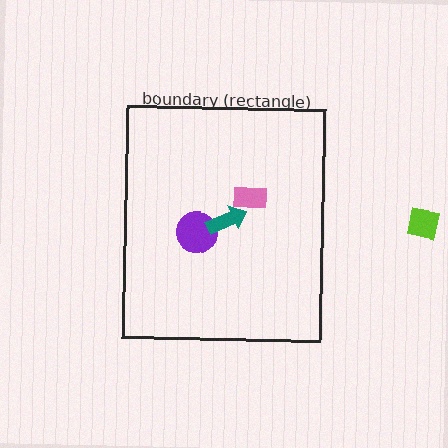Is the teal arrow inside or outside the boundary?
Inside.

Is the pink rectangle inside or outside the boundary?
Inside.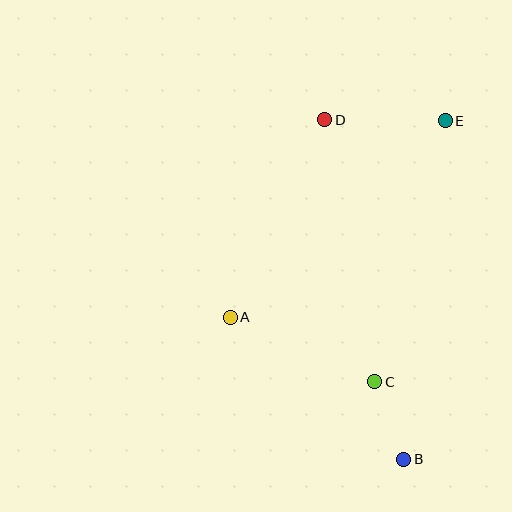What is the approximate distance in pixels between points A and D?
The distance between A and D is approximately 219 pixels.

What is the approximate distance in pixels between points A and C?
The distance between A and C is approximately 158 pixels.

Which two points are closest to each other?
Points B and C are closest to each other.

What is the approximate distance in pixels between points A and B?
The distance between A and B is approximately 224 pixels.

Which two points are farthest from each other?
Points B and D are farthest from each other.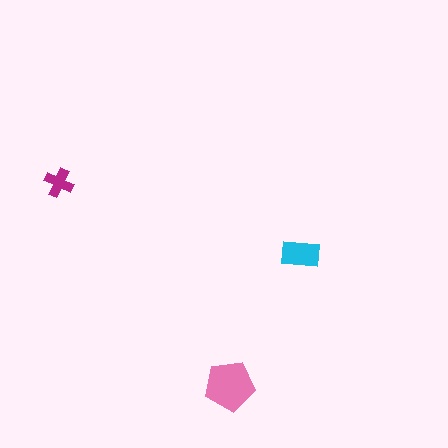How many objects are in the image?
There are 3 objects in the image.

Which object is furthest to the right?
The cyan rectangle is rightmost.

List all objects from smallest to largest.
The magenta cross, the cyan rectangle, the pink pentagon.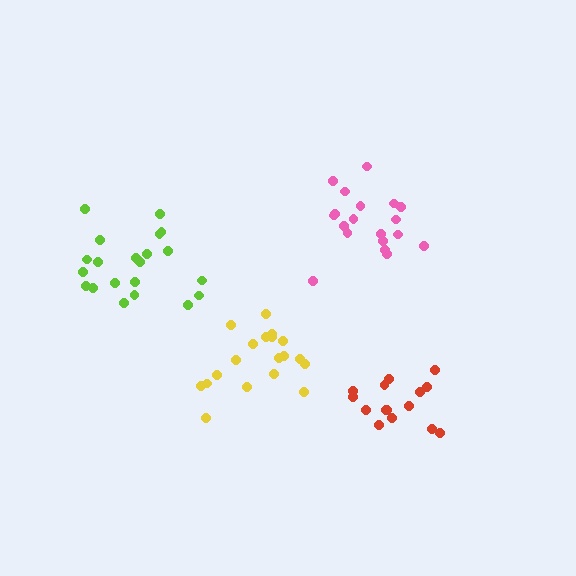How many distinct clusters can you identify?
There are 4 distinct clusters.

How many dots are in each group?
Group 1: 19 dots, Group 2: 15 dots, Group 3: 21 dots, Group 4: 19 dots (74 total).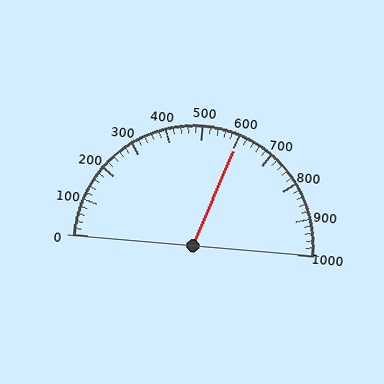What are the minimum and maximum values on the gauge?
The gauge ranges from 0 to 1000.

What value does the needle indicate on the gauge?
The needle indicates approximately 600.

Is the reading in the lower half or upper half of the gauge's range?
The reading is in the upper half of the range (0 to 1000).